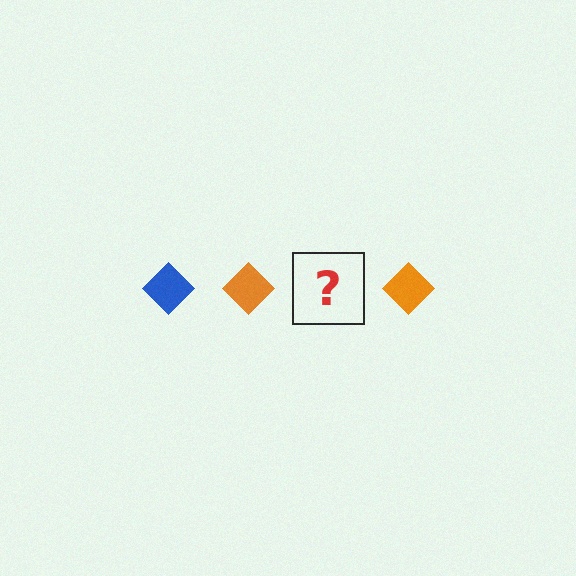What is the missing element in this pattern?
The missing element is a blue diamond.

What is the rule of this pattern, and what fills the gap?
The rule is that the pattern cycles through blue, orange diamonds. The gap should be filled with a blue diamond.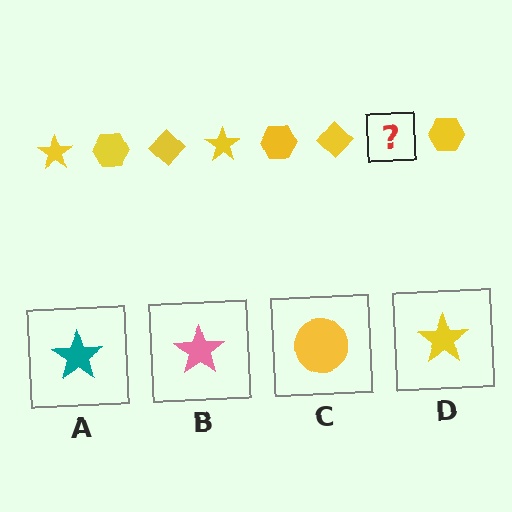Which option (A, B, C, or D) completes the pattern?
D.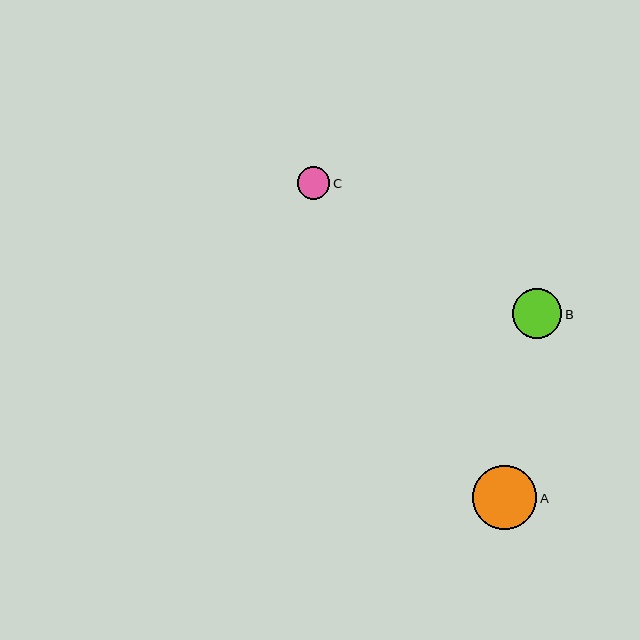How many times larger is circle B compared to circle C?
Circle B is approximately 1.5 times the size of circle C.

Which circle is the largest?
Circle A is the largest with a size of approximately 64 pixels.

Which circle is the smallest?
Circle C is the smallest with a size of approximately 33 pixels.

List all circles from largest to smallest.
From largest to smallest: A, B, C.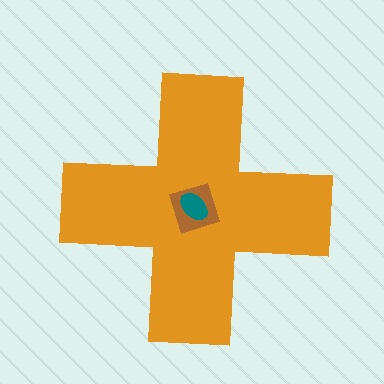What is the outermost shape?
The orange cross.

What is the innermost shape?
The teal ellipse.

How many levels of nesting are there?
3.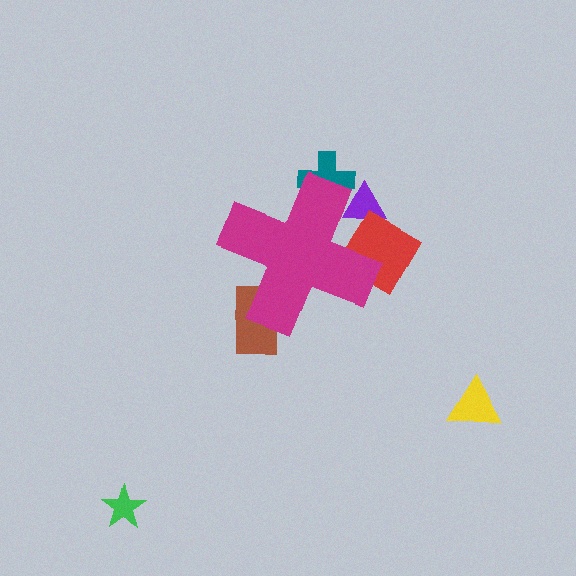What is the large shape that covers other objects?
A magenta cross.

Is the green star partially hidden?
No, the green star is fully visible.